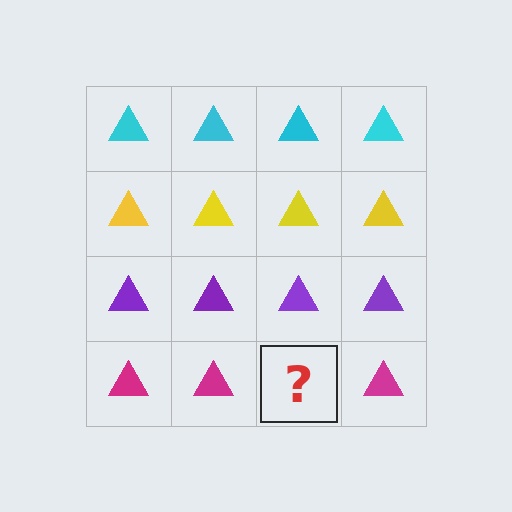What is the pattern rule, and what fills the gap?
The rule is that each row has a consistent color. The gap should be filled with a magenta triangle.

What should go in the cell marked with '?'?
The missing cell should contain a magenta triangle.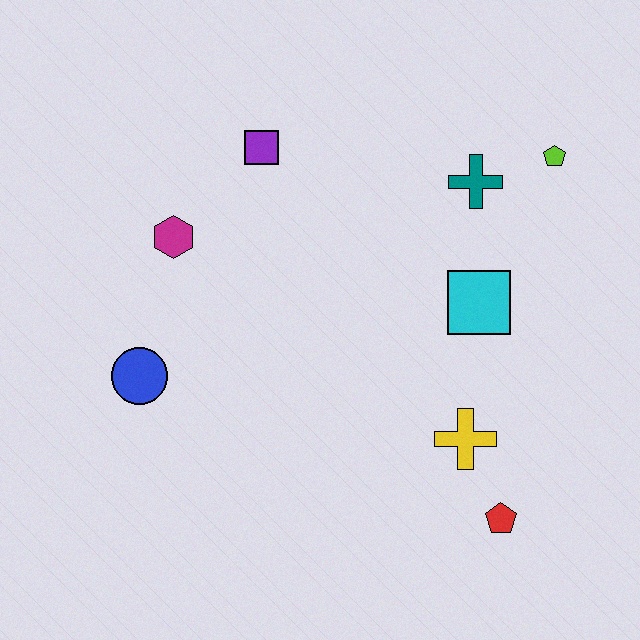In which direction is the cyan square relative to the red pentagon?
The cyan square is above the red pentagon.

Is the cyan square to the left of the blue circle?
No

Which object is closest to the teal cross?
The lime pentagon is closest to the teal cross.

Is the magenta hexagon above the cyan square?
Yes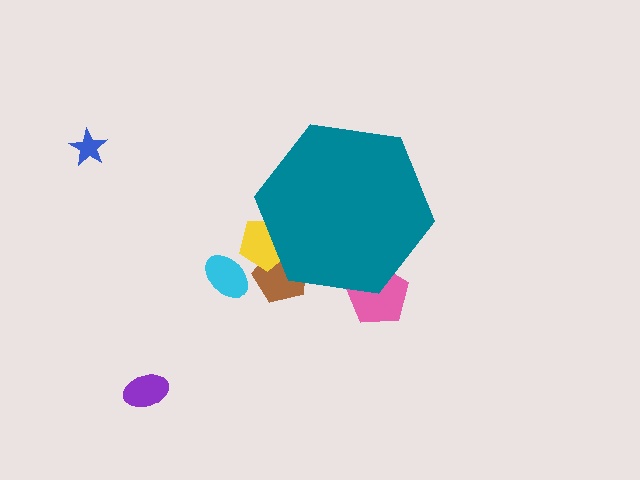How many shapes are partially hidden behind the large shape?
3 shapes are partially hidden.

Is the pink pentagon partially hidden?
Yes, the pink pentagon is partially hidden behind the teal hexagon.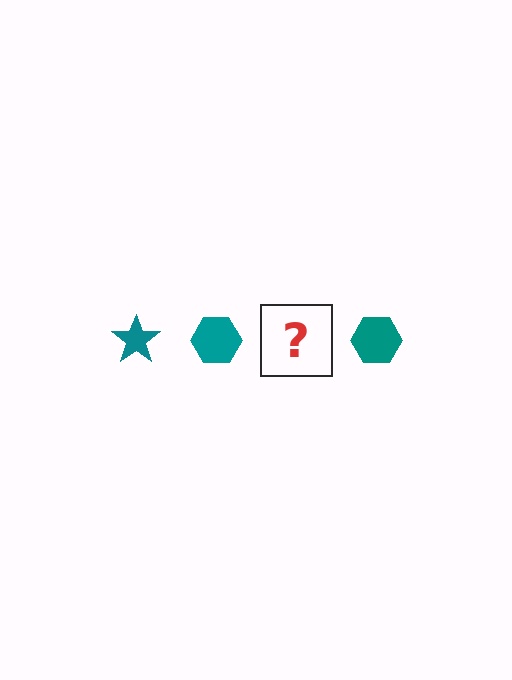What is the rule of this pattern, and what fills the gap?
The rule is that the pattern cycles through star, hexagon shapes in teal. The gap should be filled with a teal star.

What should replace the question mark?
The question mark should be replaced with a teal star.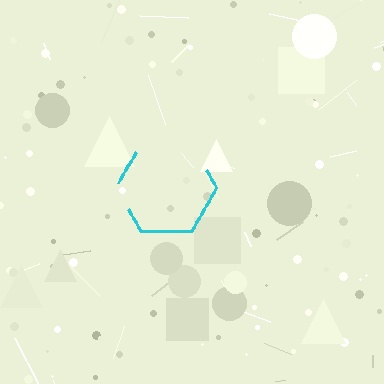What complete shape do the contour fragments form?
The contour fragments form a hexagon.